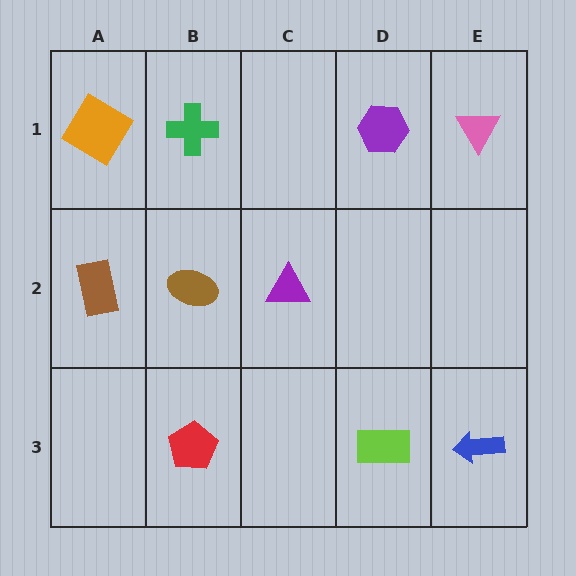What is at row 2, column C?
A purple triangle.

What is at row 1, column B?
A green cross.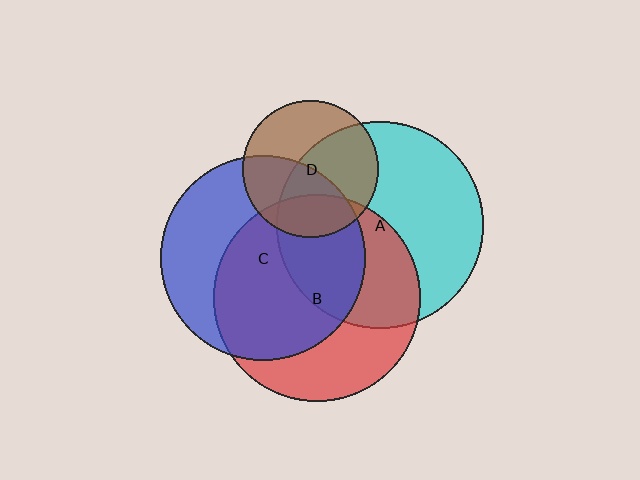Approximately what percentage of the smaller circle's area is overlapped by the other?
Approximately 55%.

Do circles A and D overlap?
Yes.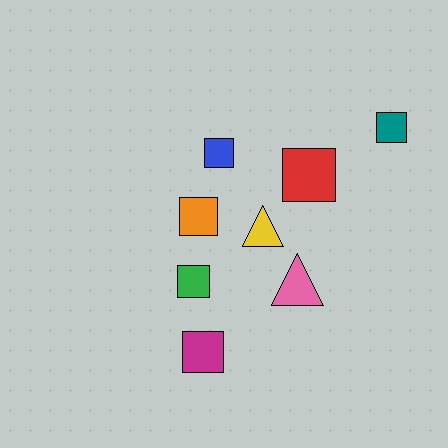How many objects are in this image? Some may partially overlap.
There are 8 objects.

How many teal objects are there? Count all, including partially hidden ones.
There is 1 teal object.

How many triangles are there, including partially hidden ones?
There are 2 triangles.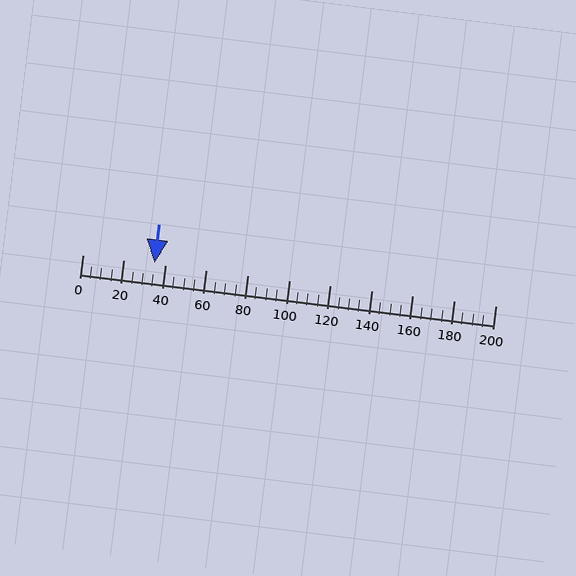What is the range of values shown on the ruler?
The ruler shows values from 0 to 200.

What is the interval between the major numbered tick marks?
The major tick marks are spaced 20 units apart.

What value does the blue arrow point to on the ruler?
The blue arrow points to approximately 35.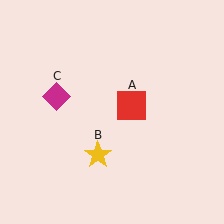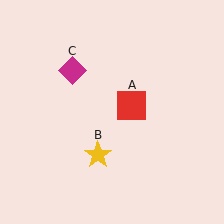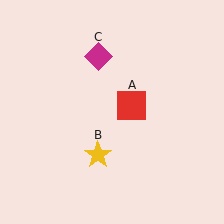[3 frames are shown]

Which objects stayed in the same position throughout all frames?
Red square (object A) and yellow star (object B) remained stationary.